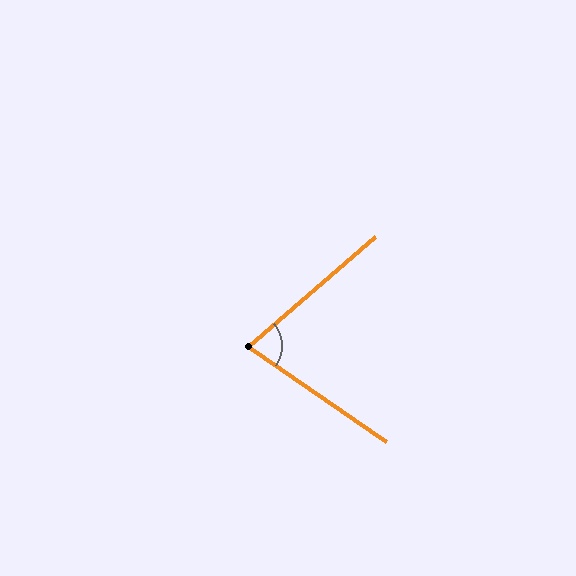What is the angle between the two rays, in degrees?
Approximately 76 degrees.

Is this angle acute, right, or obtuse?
It is acute.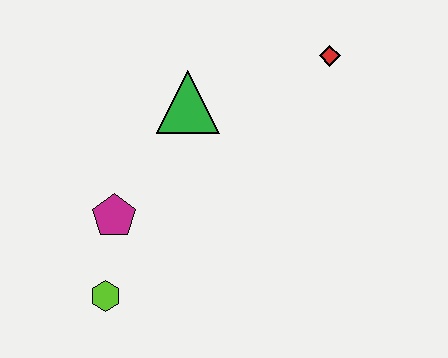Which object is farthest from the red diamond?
The lime hexagon is farthest from the red diamond.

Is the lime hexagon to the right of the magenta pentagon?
No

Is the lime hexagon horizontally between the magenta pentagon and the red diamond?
No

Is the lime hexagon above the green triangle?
No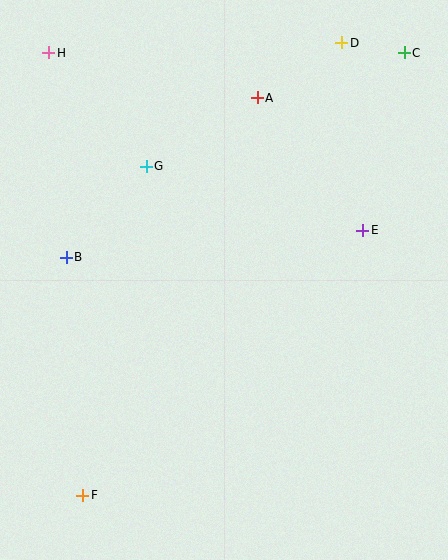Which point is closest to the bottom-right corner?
Point E is closest to the bottom-right corner.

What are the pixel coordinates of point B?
Point B is at (66, 257).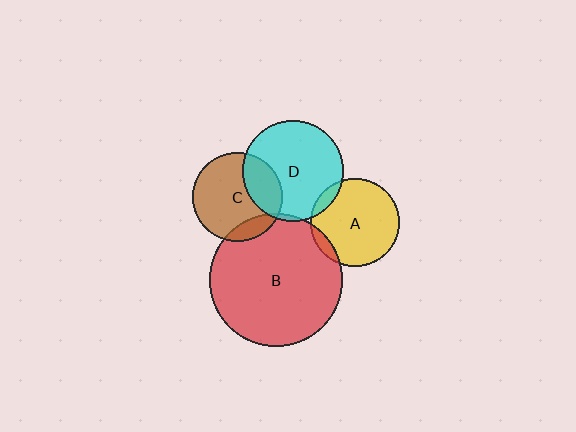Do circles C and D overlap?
Yes.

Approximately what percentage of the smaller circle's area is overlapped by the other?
Approximately 25%.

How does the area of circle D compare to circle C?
Approximately 1.3 times.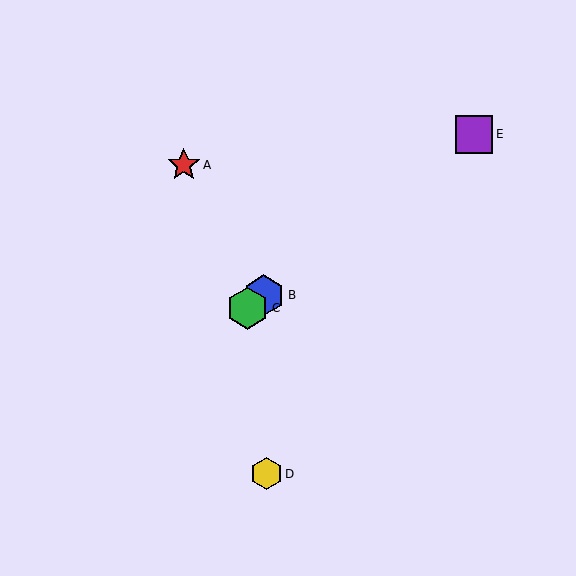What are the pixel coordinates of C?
Object C is at (247, 308).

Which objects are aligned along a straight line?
Objects B, C, E are aligned along a straight line.